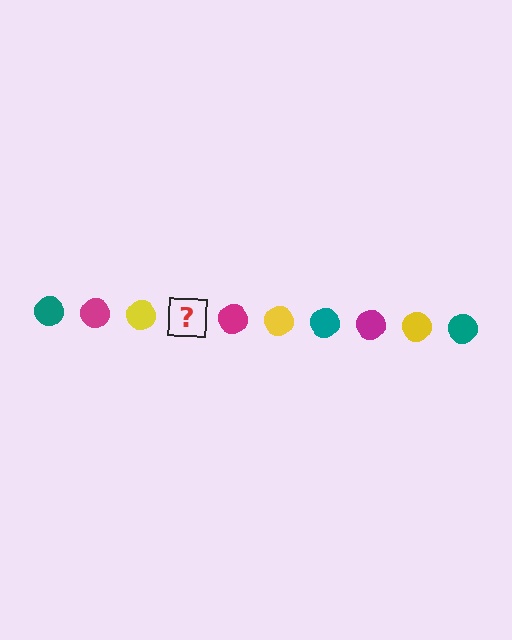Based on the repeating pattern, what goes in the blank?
The blank should be a teal circle.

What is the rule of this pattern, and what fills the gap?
The rule is that the pattern cycles through teal, magenta, yellow circles. The gap should be filled with a teal circle.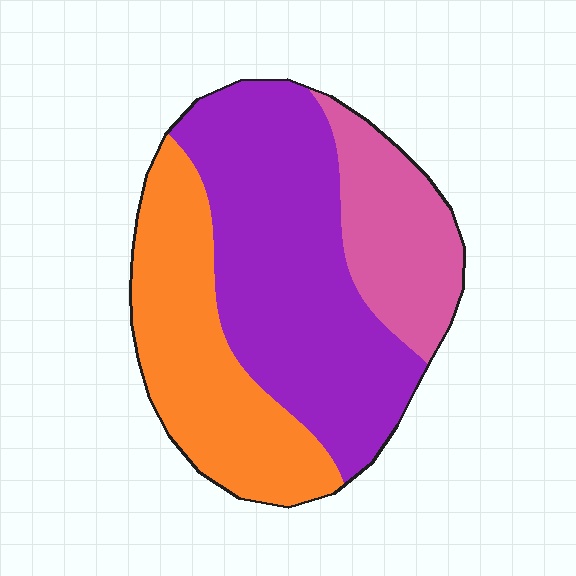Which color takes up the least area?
Pink, at roughly 20%.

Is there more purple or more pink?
Purple.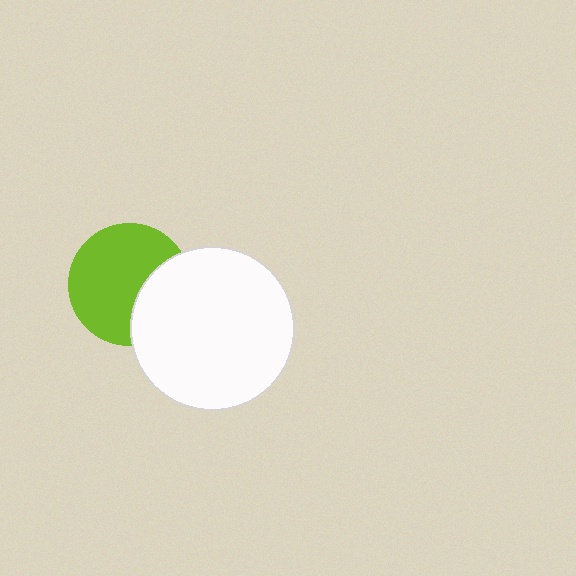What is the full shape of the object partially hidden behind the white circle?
The partially hidden object is a lime circle.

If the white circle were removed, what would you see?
You would see the complete lime circle.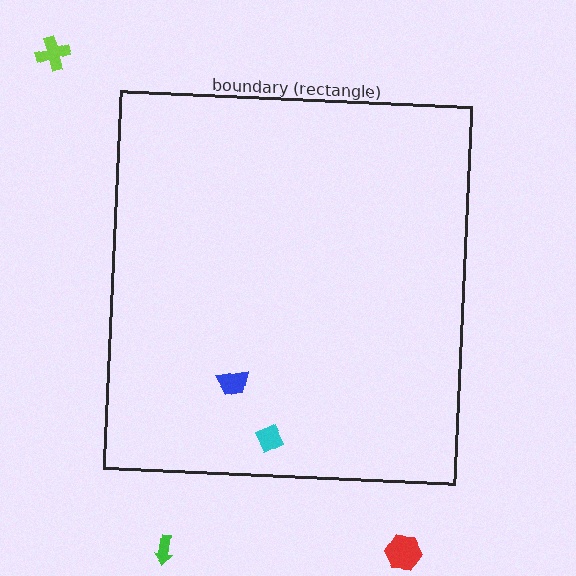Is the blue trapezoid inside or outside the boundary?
Inside.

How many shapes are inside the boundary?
2 inside, 3 outside.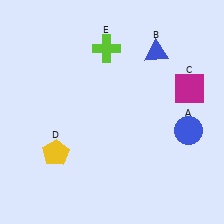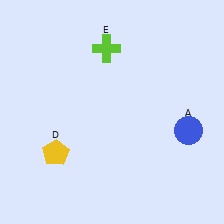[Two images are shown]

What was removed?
The blue triangle (B), the magenta square (C) were removed in Image 2.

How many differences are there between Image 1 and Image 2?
There are 2 differences between the two images.